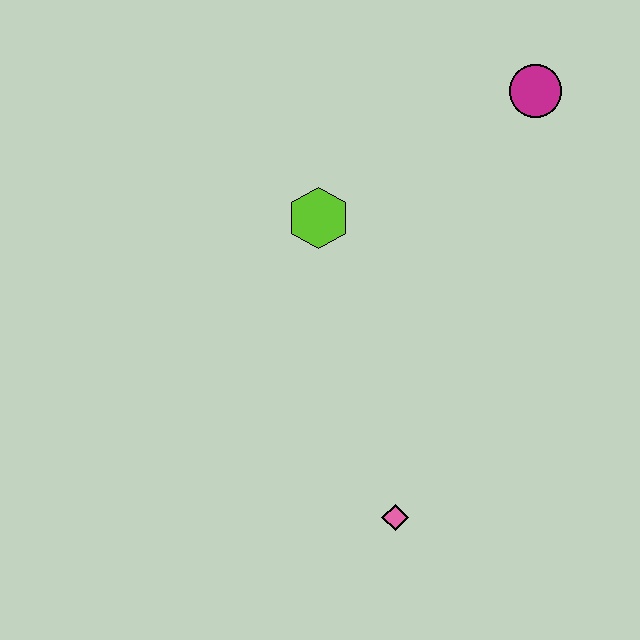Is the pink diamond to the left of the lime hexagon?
No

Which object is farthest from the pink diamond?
The magenta circle is farthest from the pink diamond.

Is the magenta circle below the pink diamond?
No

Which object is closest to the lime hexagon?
The magenta circle is closest to the lime hexagon.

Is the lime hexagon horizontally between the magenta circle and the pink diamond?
No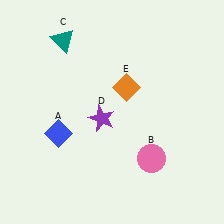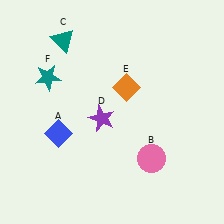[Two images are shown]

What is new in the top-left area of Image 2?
A teal star (F) was added in the top-left area of Image 2.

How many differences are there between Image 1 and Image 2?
There is 1 difference between the two images.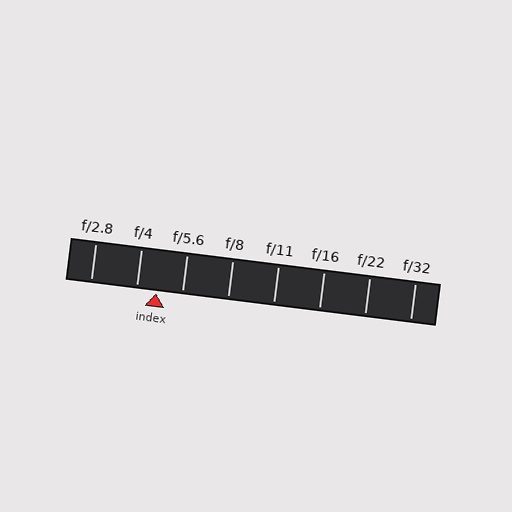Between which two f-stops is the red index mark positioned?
The index mark is between f/4 and f/5.6.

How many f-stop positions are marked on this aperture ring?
There are 8 f-stop positions marked.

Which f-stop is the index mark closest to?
The index mark is closest to f/4.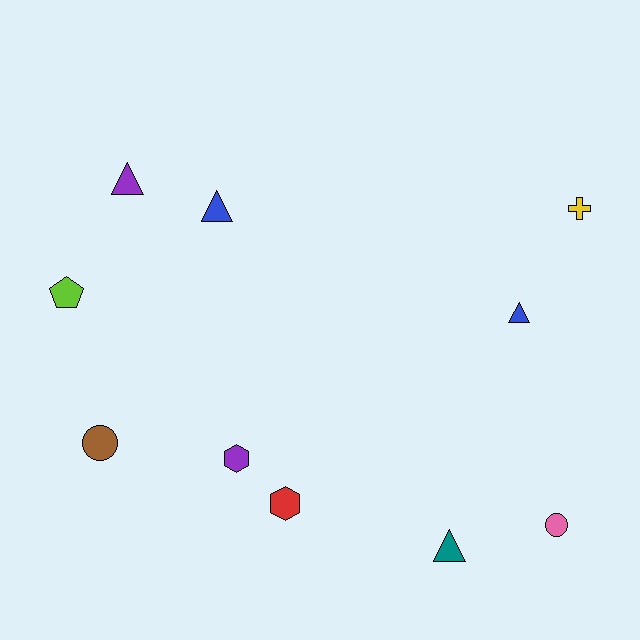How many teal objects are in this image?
There is 1 teal object.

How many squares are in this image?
There are no squares.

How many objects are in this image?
There are 10 objects.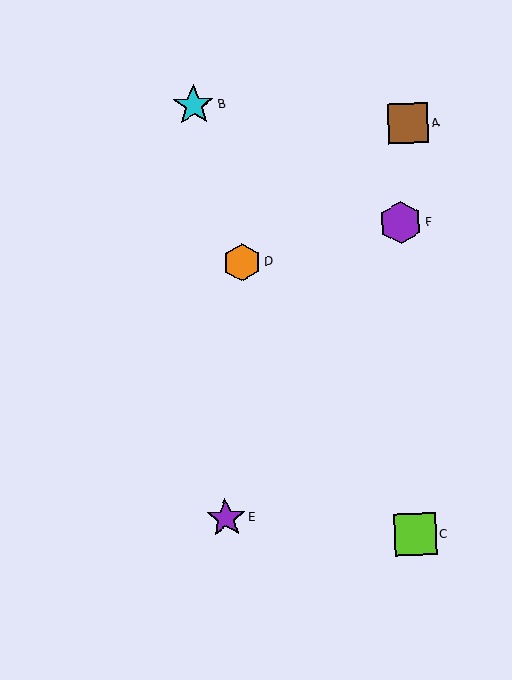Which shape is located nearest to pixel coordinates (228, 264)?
The orange hexagon (labeled D) at (242, 263) is nearest to that location.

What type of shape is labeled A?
Shape A is a brown square.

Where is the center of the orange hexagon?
The center of the orange hexagon is at (242, 263).